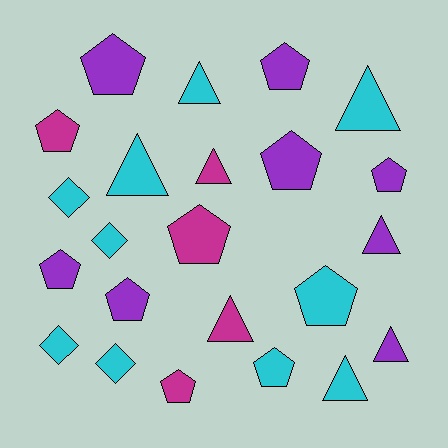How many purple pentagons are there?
There are 6 purple pentagons.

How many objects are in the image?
There are 23 objects.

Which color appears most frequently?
Cyan, with 10 objects.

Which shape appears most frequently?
Pentagon, with 11 objects.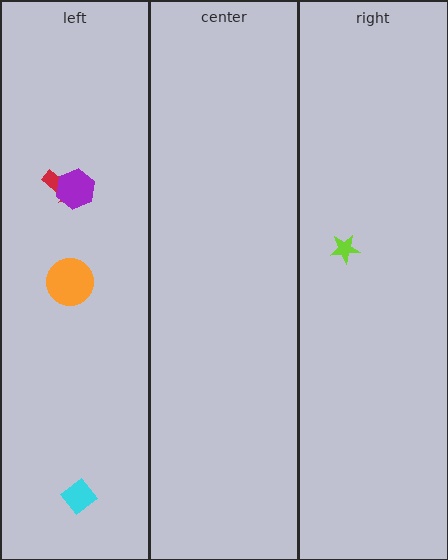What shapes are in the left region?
The red arrow, the purple hexagon, the cyan diamond, the orange circle.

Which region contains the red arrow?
The left region.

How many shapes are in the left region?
4.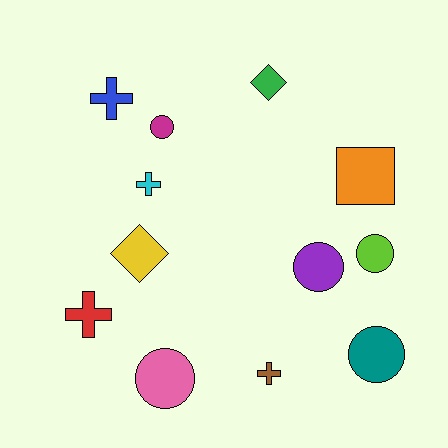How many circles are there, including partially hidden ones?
There are 5 circles.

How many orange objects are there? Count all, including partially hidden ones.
There is 1 orange object.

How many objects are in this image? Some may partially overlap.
There are 12 objects.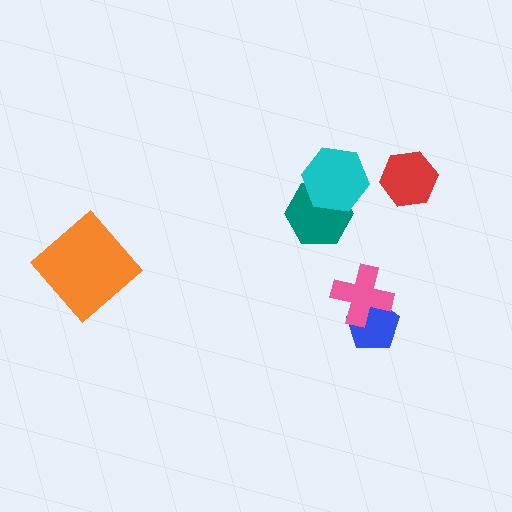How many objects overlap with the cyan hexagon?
1 object overlaps with the cyan hexagon.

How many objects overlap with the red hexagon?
0 objects overlap with the red hexagon.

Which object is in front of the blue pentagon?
The pink cross is in front of the blue pentagon.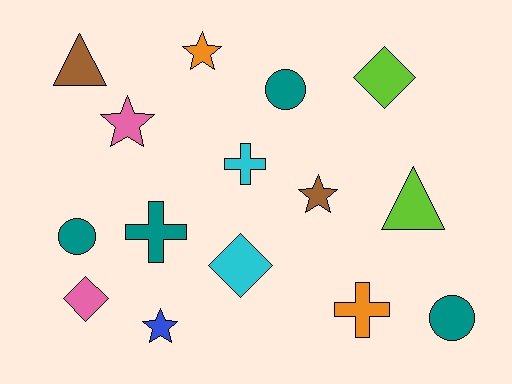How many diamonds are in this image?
There are 3 diamonds.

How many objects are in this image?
There are 15 objects.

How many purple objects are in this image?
There are no purple objects.